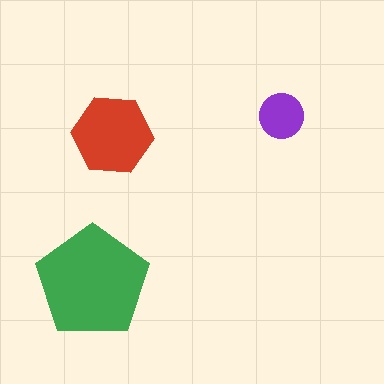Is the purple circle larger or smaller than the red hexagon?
Smaller.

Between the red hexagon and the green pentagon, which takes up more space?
The green pentagon.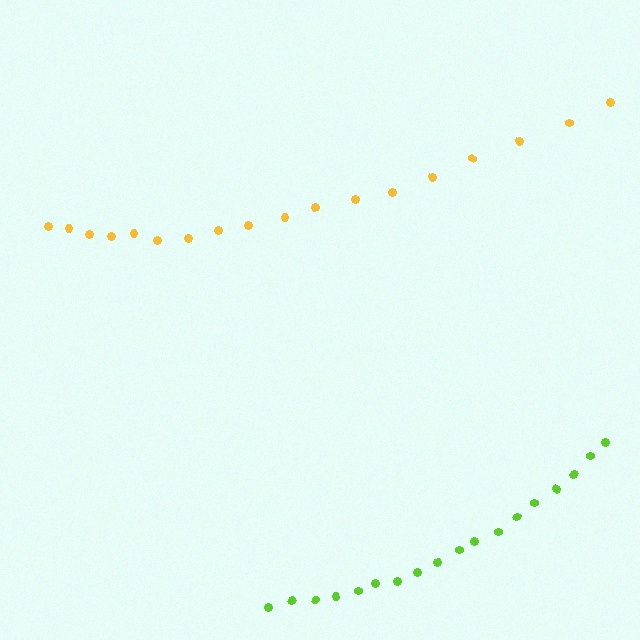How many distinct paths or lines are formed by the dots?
There are 2 distinct paths.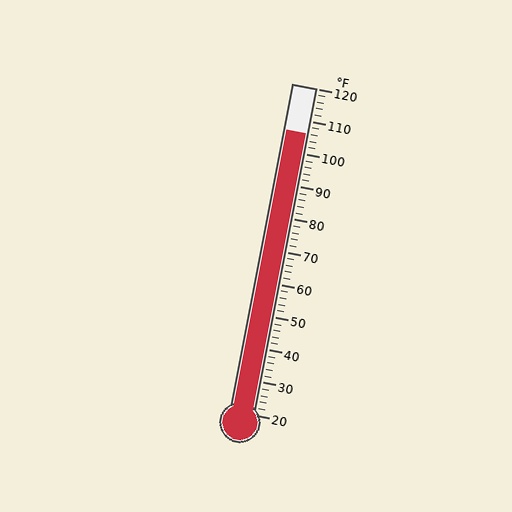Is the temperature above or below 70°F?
The temperature is above 70°F.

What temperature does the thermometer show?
The thermometer shows approximately 106°F.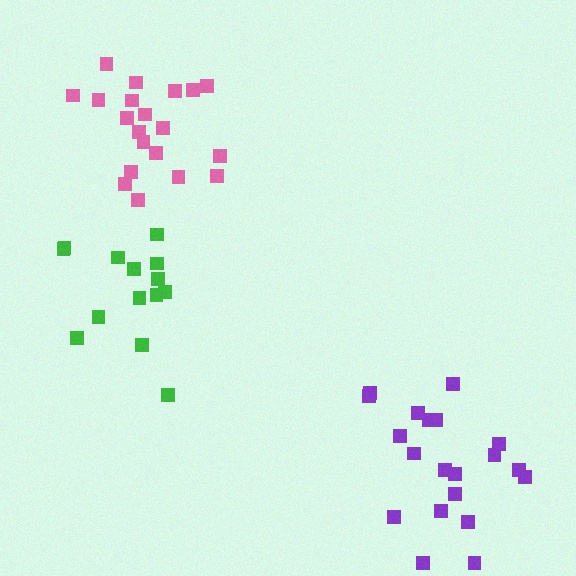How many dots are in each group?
Group 1: 20 dots, Group 2: 20 dots, Group 3: 14 dots (54 total).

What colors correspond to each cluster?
The clusters are colored: pink, purple, green.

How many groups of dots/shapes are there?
There are 3 groups.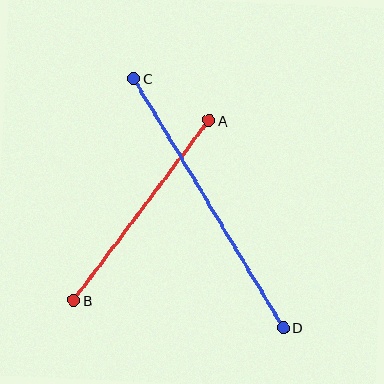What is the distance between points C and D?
The distance is approximately 290 pixels.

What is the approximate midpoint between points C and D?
The midpoint is at approximately (209, 203) pixels.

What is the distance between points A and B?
The distance is approximately 225 pixels.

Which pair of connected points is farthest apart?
Points C and D are farthest apart.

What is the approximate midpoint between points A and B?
The midpoint is at approximately (141, 210) pixels.